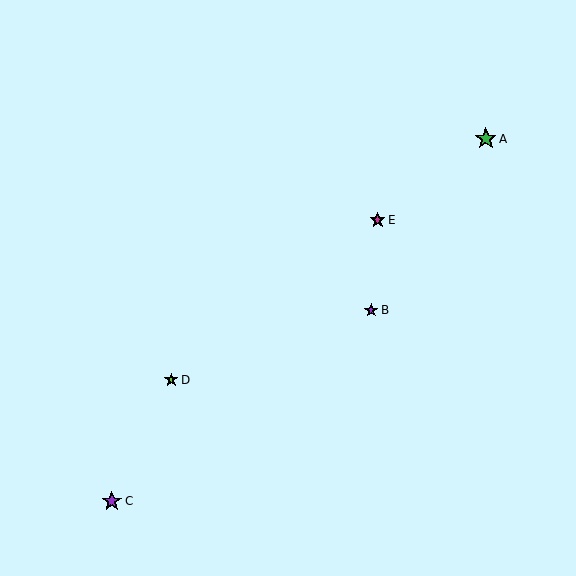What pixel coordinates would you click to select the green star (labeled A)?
Click at (486, 139) to select the green star A.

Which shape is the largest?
The green star (labeled A) is the largest.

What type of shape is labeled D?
Shape D is a lime star.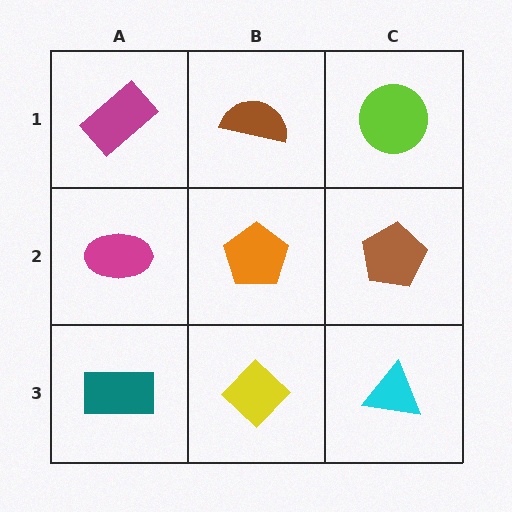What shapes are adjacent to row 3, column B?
An orange pentagon (row 2, column B), a teal rectangle (row 3, column A), a cyan triangle (row 3, column C).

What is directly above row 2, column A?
A magenta rectangle.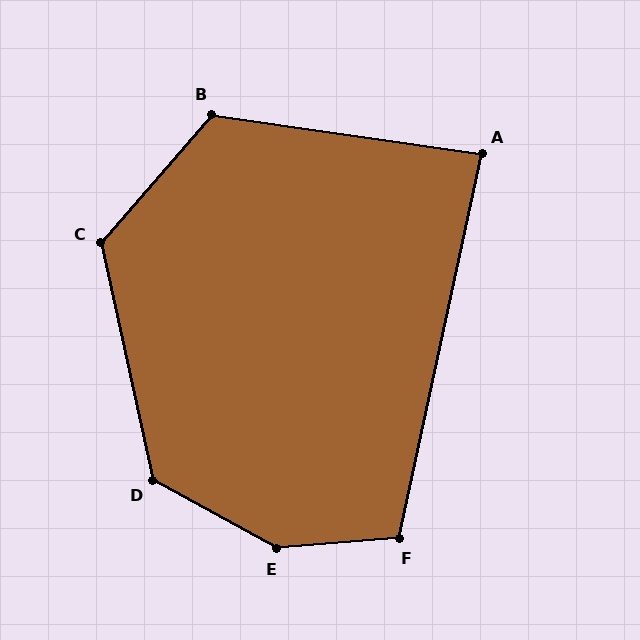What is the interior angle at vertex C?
Approximately 127 degrees (obtuse).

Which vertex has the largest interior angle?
E, at approximately 147 degrees.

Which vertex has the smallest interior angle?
A, at approximately 86 degrees.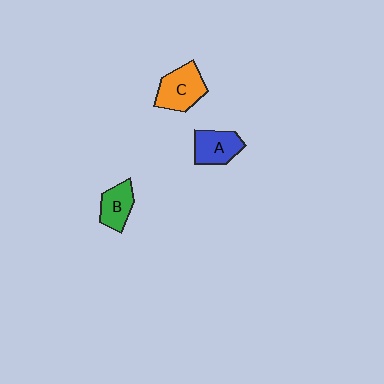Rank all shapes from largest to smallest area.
From largest to smallest: C (orange), A (blue), B (green).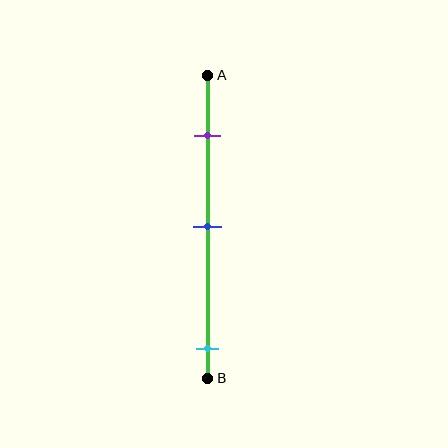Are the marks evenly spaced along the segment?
No, the marks are not evenly spaced.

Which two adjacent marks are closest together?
The purple and blue marks are the closest adjacent pair.